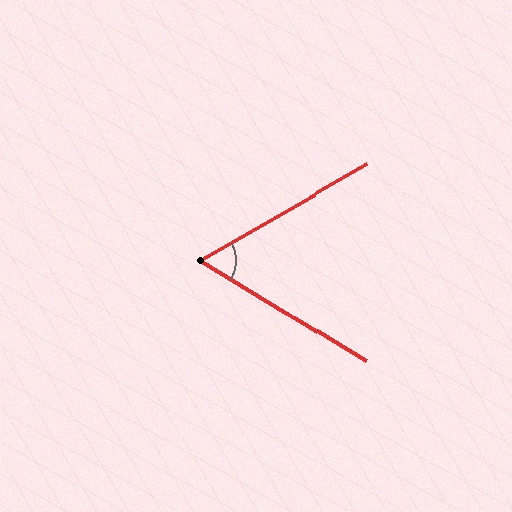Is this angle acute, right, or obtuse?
It is acute.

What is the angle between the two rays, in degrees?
Approximately 61 degrees.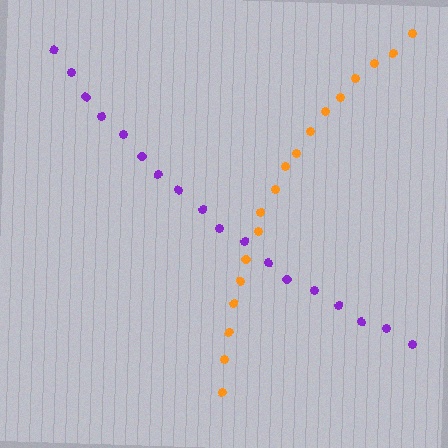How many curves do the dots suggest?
There are 2 distinct paths.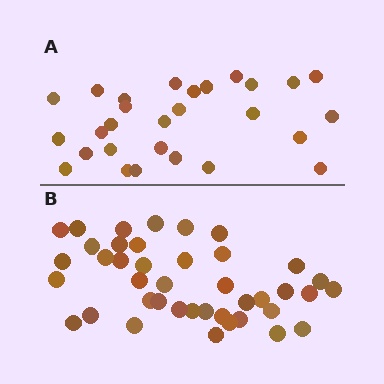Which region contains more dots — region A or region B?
Region B (the bottom region) has more dots.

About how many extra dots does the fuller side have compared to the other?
Region B has approximately 15 more dots than region A.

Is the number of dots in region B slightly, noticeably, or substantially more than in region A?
Region B has substantially more. The ratio is roughly 1.5 to 1.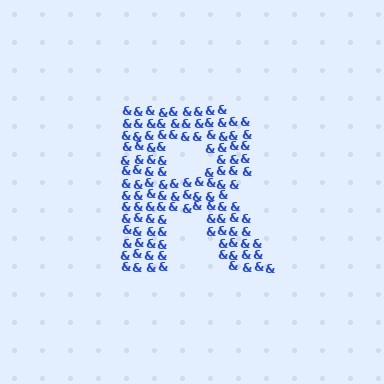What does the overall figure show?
The overall figure shows the letter R.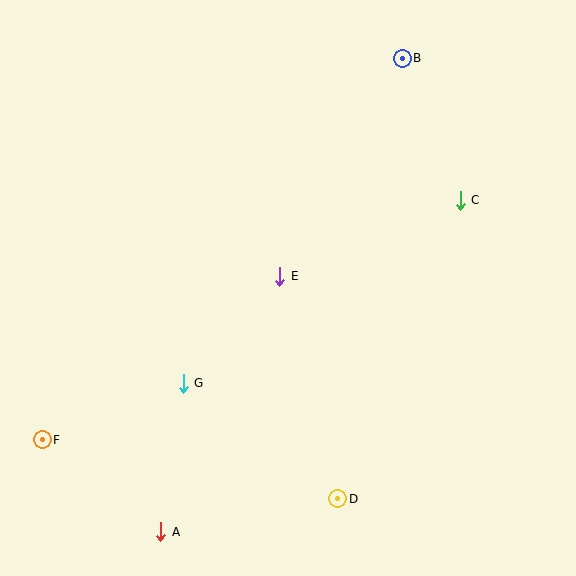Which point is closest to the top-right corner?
Point B is closest to the top-right corner.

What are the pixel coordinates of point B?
Point B is at (402, 58).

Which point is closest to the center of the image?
Point E at (280, 276) is closest to the center.